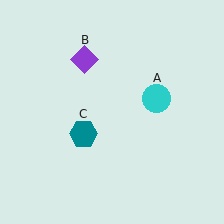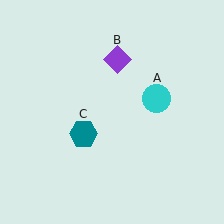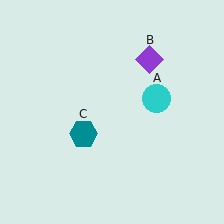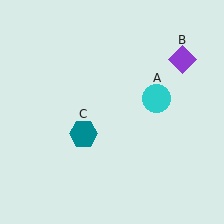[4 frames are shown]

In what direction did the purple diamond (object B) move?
The purple diamond (object B) moved right.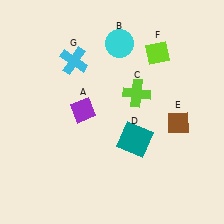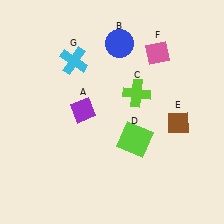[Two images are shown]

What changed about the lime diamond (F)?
In Image 1, F is lime. In Image 2, it changed to pink.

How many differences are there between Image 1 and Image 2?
There are 3 differences between the two images.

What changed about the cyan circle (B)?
In Image 1, B is cyan. In Image 2, it changed to blue.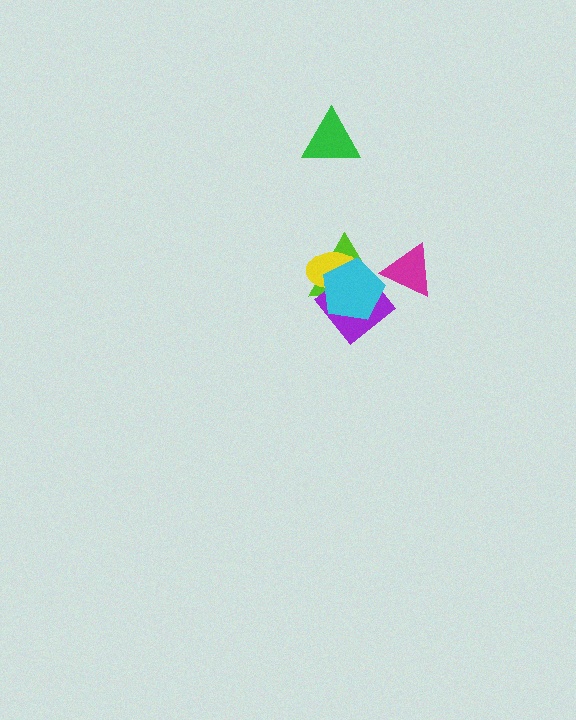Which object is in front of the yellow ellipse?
The cyan pentagon is in front of the yellow ellipse.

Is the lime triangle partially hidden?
Yes, it is partially covered by another shape.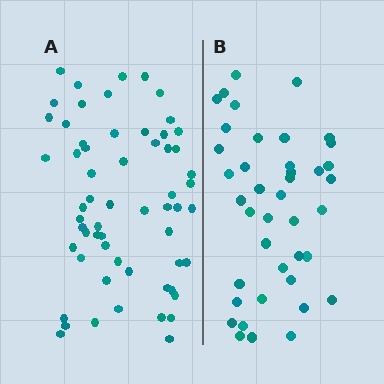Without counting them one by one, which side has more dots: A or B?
Region A (the left region) has more dots.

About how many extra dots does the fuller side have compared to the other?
Region A has approximately 20 more dots than region B.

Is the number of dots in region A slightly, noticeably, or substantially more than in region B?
Region A has substantially more. The ratio is roughly 1.5 to 1.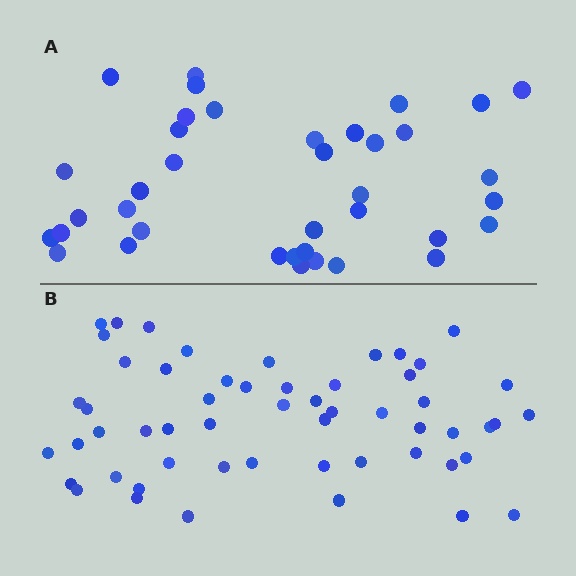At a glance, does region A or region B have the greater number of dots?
Region B (the bottom region) has more dots.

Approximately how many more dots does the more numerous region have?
Region B has approximately 15 more dots than region A.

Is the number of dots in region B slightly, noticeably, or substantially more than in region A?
Region B has noticeably more, but not dramatically so. The ratio is roughly 1.4 to 1.